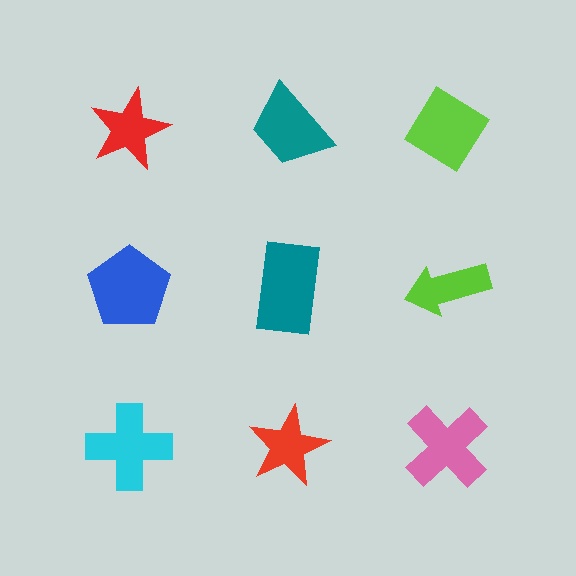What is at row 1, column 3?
A lime diamond.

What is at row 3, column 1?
A cyan cross.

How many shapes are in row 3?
3 shapes.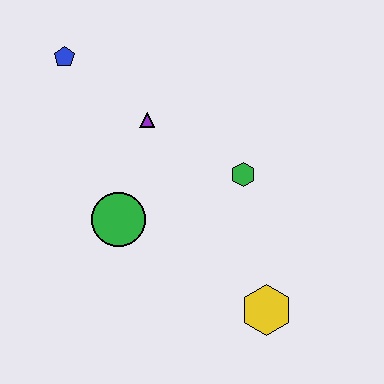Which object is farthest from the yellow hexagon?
The blue pentagon is farthest from the yellow hexagon.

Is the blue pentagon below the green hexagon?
No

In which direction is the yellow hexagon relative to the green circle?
The yellow hexagon is to the right of the green circle.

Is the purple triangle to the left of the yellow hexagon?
Yes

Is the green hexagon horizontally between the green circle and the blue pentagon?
No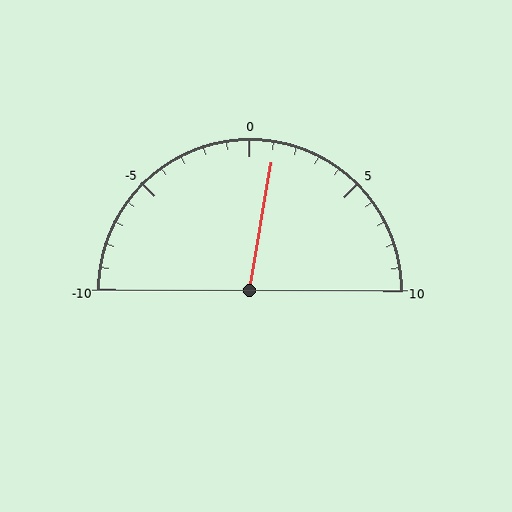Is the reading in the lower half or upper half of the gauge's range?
The reading is in the upper half of the range (-10 to 10).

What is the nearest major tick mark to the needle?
The nearest major tick mark is 0.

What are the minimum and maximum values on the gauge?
The gauge ranges from -10 to 10.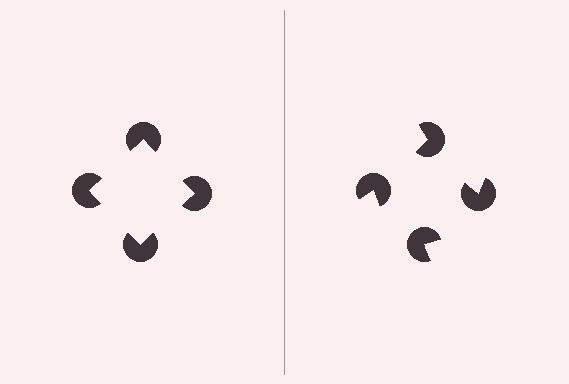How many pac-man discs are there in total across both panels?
8 — 4 on each side.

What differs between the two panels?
The pac-man discs are positioned identically on both sides; only the wedge orientations differ. On the left they align to a square; on the right they are misaligned.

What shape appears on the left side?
An illusory square.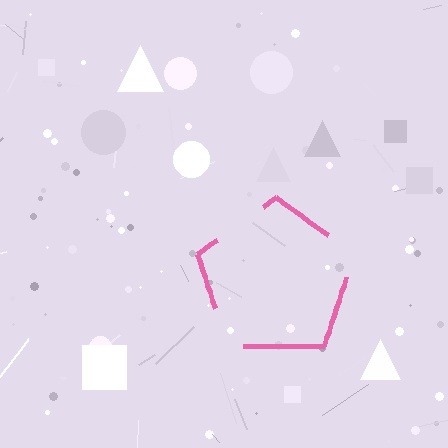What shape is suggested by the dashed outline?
The dashed outline suggests a pentagon.